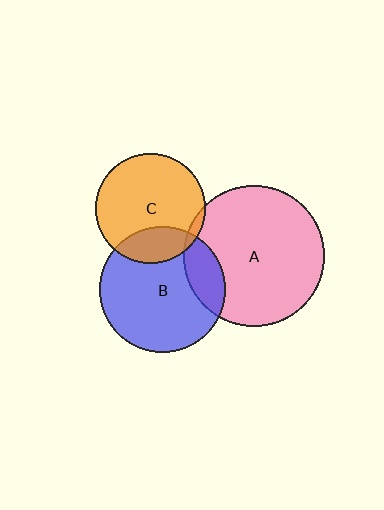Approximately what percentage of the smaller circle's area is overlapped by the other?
Approximately 20%.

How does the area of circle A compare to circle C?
Approximately 1.6 times.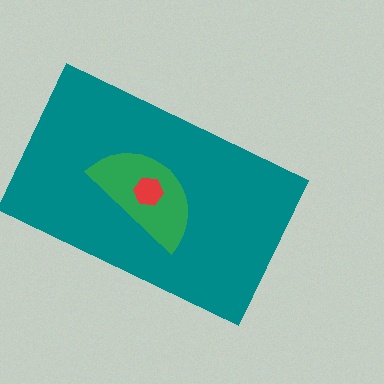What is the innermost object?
The red hexagon.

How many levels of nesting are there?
3.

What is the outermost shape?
The teal rectangle.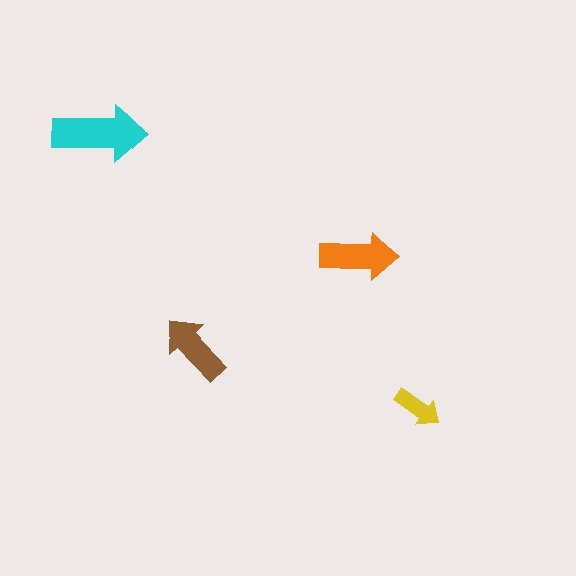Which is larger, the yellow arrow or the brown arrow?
The brown one.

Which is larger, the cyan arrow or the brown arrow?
The cyan one.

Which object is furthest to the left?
The cyan arrow is leftmost.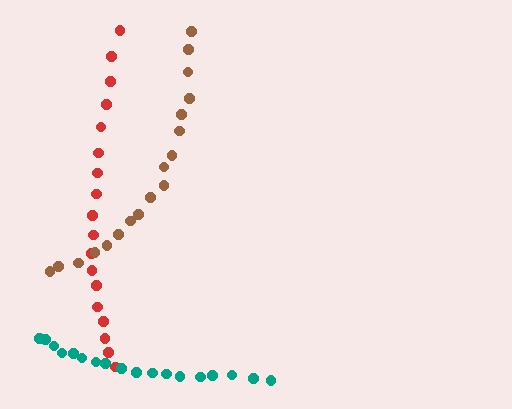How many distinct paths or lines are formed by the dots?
There are 3 distinct paths.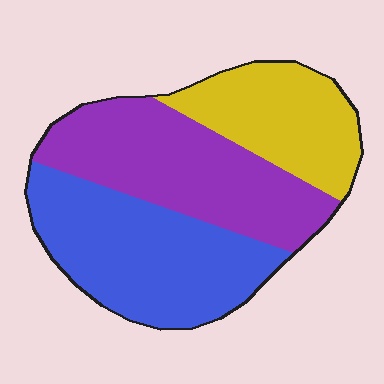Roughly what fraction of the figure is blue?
Blue takes up about three eighths (3/8) of the figure.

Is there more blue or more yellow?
Blue.